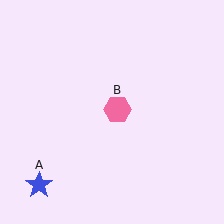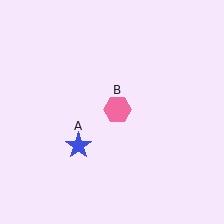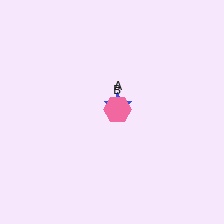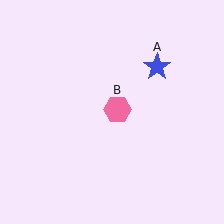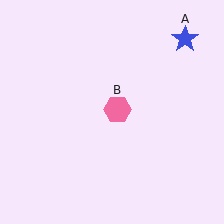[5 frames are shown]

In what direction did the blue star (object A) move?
The blue star (object A) moved up and to the right.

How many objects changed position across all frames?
1 object changed position: blue star (object A).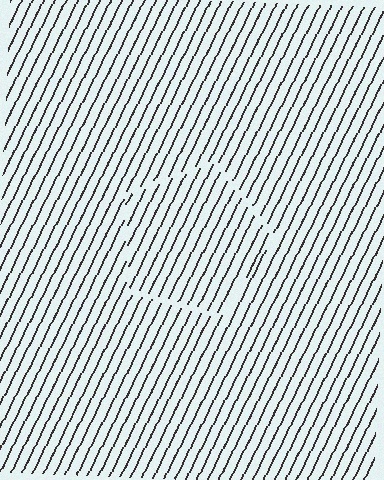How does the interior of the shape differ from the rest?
The interior of the shape contains the same grating, shifted by half a period — the contour is defined by the phase discontinuity where line-ends from the inner and outer gratings abut.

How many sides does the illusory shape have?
5 sides — the line-ends trace a pentagon.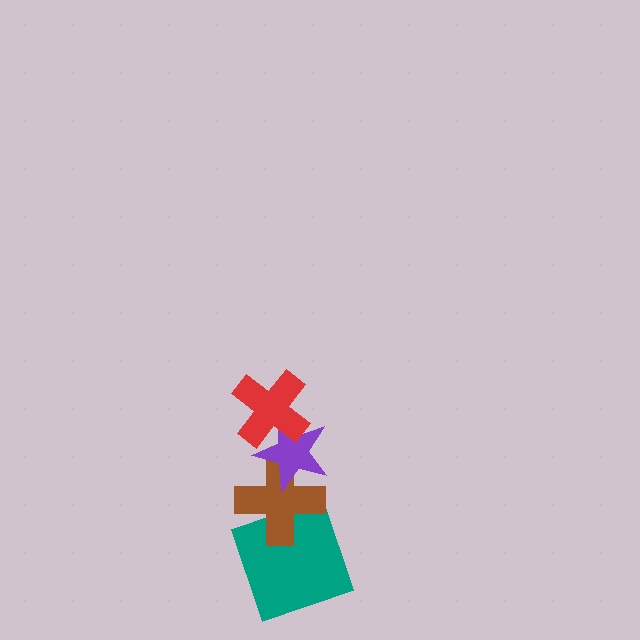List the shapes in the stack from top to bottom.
From top to bottom: the red cross, the purple star, the brown cross, the teal square.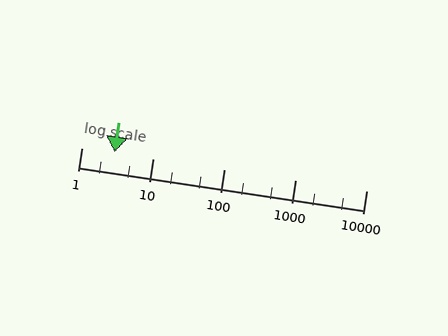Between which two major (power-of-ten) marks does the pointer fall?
The pointer is between 1 and 10.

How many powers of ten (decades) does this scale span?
The scale spans 4 decades, from 1 to 10000.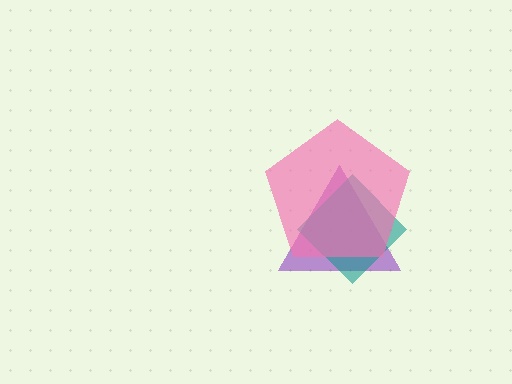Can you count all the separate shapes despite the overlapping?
Yes, there are 3 separate shapes.